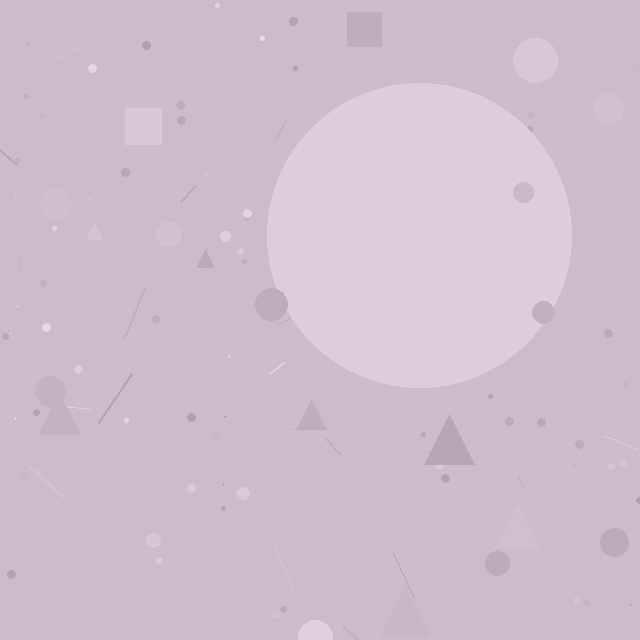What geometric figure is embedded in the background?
A circle is embedded in the background.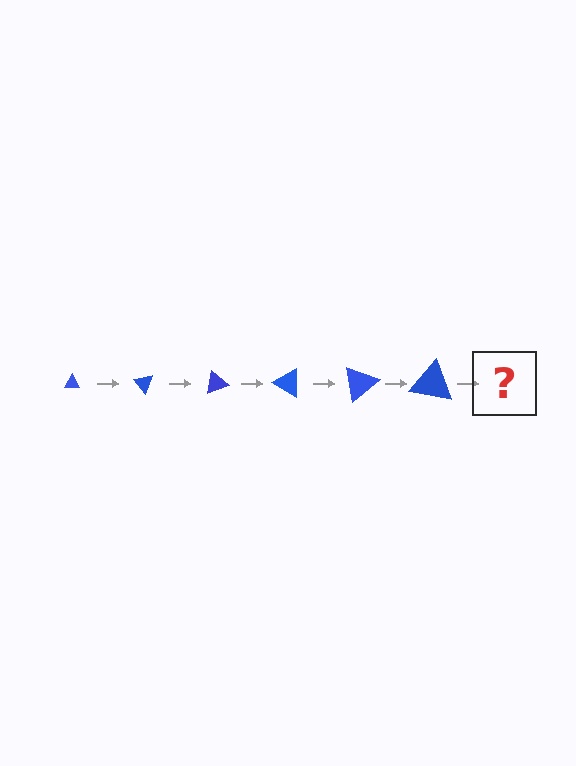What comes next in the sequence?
The next element should be a triangle, larger than the previous one and rotated 300 degrees from the start.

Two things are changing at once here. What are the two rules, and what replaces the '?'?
The two rules are that the triangle grows larger each step and it rotates 50 degrees each step. The '?' should be a triangle, larger than the previous one and rotated 300 degrees from the start.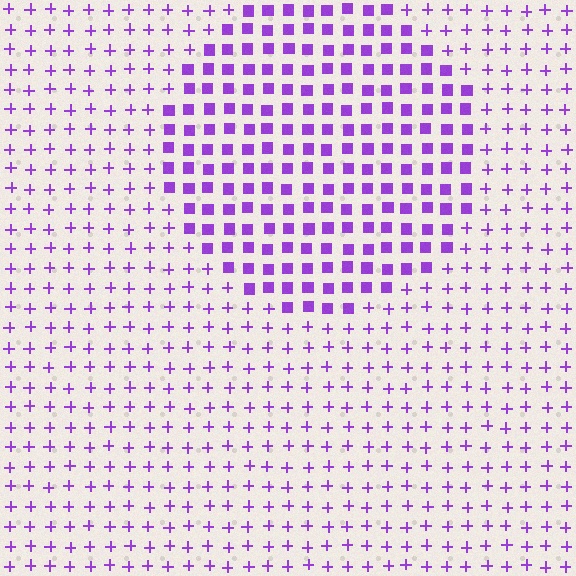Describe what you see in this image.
The image is filled with small purple elements arranged in a uniform grid. A circle-shaped region contains squares, while the surrounding area contains plus signs. The boundary is defined purely by the change in element shape.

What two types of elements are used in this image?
The image uses squares inside the circle region and plus signs outside it.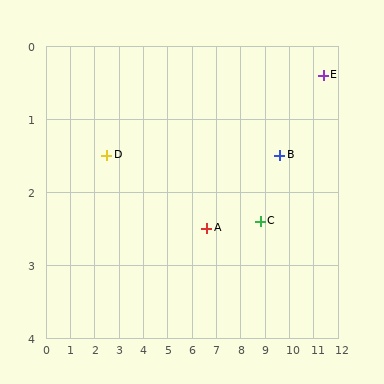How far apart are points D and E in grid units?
Points D and E are about 9.0 grid units apart.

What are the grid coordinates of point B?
Point B is at approximately (9.6, 1.5).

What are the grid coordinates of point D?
Point D is at approximately (2.5, 1.5).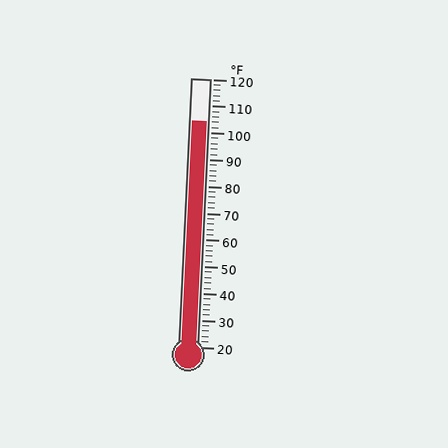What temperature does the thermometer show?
The thermometer shows approximately 104°F.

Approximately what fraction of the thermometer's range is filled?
The thermometer is filled to approximately 85% of its range.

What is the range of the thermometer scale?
The thermometer scale ranges from 20°F to 120°F.